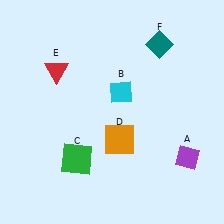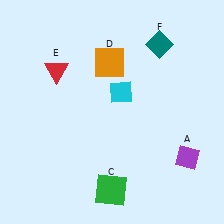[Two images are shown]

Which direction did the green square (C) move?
The green square (C) moved right.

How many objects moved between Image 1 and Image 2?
2 objects moved between the two images.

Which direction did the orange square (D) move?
The orange square (D) moved up.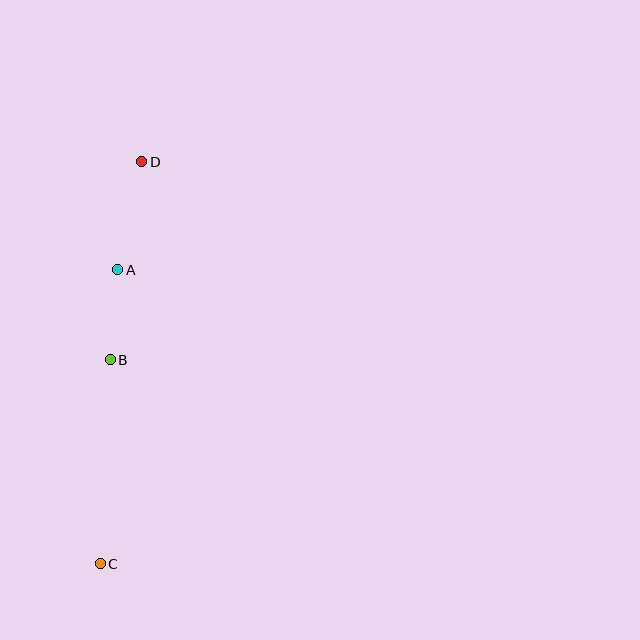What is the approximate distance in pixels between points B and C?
The distance between B and C is approximately 204 pixels.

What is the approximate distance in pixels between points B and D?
The distance between B and D is approximately 201 pixels.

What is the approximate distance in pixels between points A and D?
The distance between A and D is approximately 111 pixels.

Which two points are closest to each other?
Points A and B are closest to each other.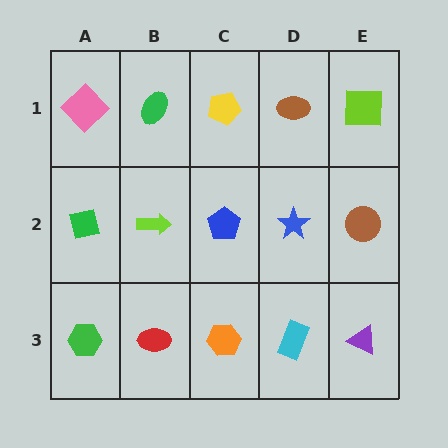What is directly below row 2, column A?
A green hexagon.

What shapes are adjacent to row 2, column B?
A green ellipse (row 1, column B), a red ellipse (row 3, column B), a green square (row 2, column A), a blue pentagon (row 2, column C).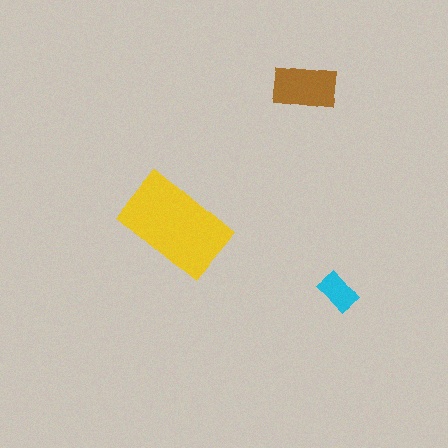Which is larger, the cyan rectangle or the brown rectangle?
The brown one.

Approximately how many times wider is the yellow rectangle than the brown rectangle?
About 1.5 times wider.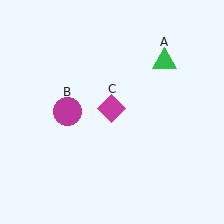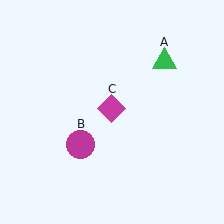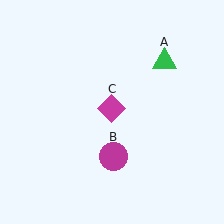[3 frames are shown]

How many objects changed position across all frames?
1 object changed position: magenta circle (object B).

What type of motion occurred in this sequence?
The magenta circle (object B) rotated counterclockwise around the center of the scene.